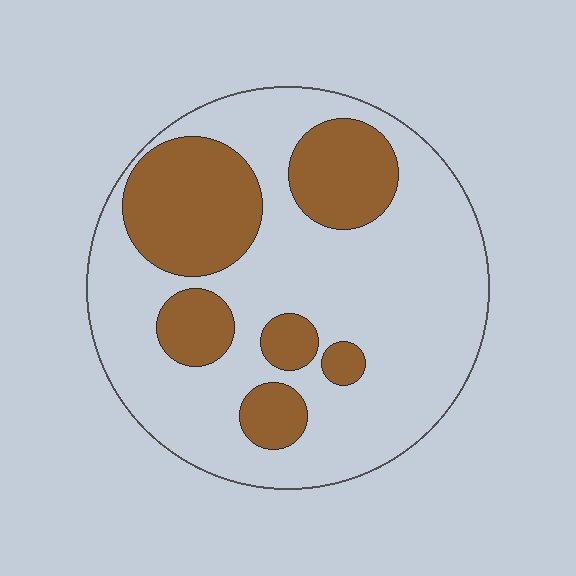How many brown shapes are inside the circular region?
6.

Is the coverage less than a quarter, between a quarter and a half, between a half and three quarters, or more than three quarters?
Between a quarter and a half.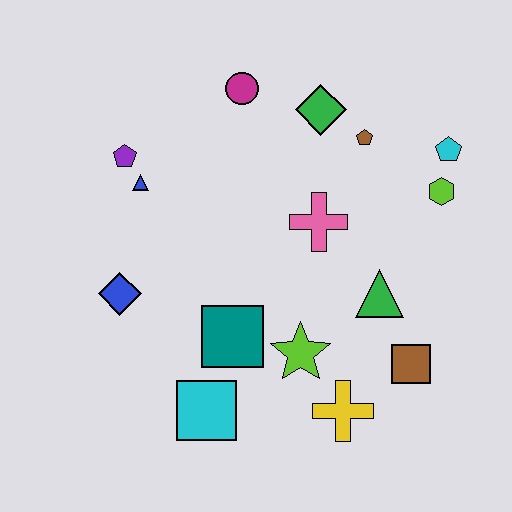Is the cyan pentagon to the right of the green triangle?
Yes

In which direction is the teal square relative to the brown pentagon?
The teal square is below the brown pentagon.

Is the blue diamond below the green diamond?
Yes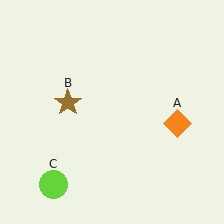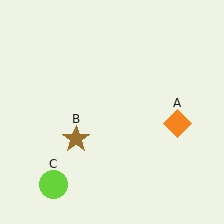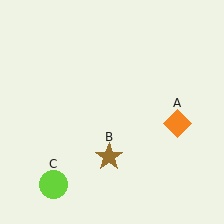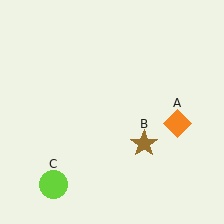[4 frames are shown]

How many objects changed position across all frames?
1 object changed position: brown star (object B).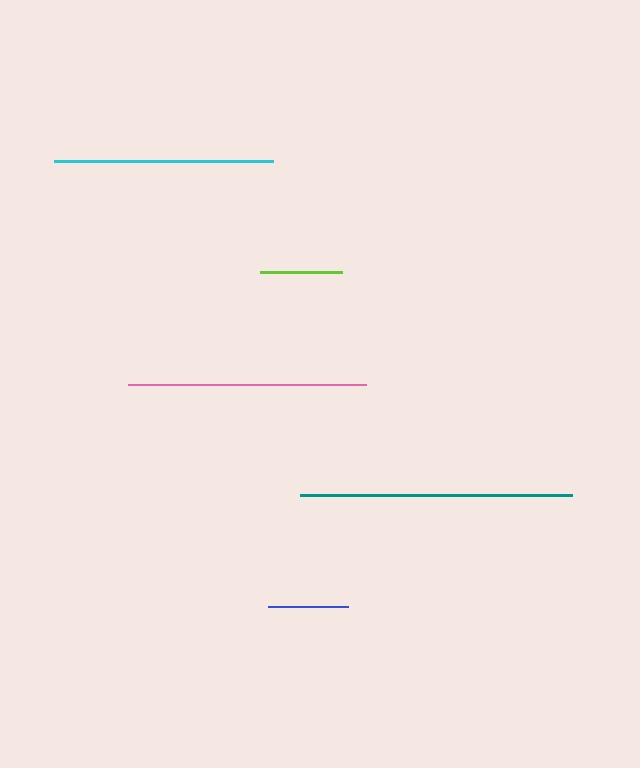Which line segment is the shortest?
The blue line is the shortest at approximately 80 pixels.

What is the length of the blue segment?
The blue segment is approximately 80 pixels long.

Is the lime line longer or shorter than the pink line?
The pink line is longer than the lime line.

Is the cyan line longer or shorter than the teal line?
The teal line is longer than the cyan line.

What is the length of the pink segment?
The pink segment is approximately 238 pixels long.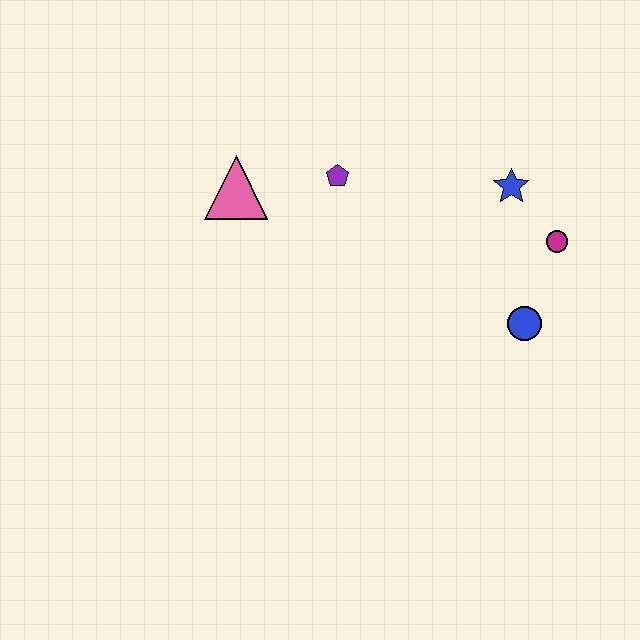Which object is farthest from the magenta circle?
The pink triangle is farthest from the magenta circle.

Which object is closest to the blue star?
The magenta circle is closest to the blue star.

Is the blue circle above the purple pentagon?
No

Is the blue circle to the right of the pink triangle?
Yes